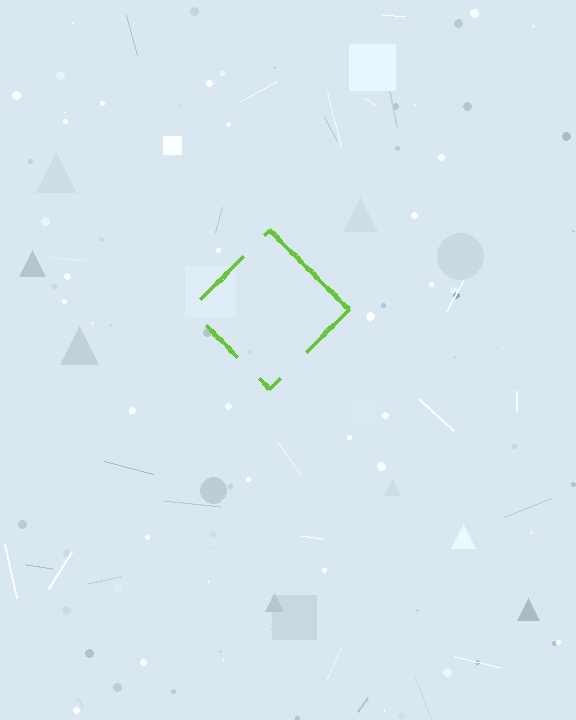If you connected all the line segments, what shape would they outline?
They would outline a diamond.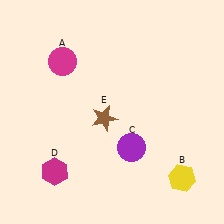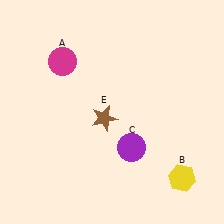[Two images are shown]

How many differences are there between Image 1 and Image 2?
There is 1 difference between the two images.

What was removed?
The magenta hexagon (D) was removed in Image 2.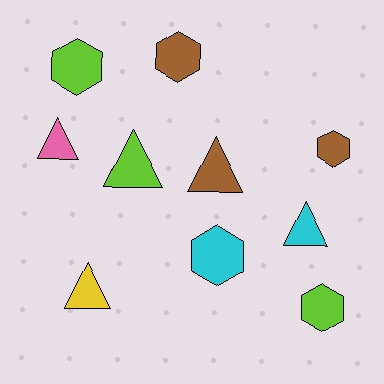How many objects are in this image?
There are 10 objects.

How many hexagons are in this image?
There are 5 hexagons.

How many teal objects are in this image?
There are no teal objects.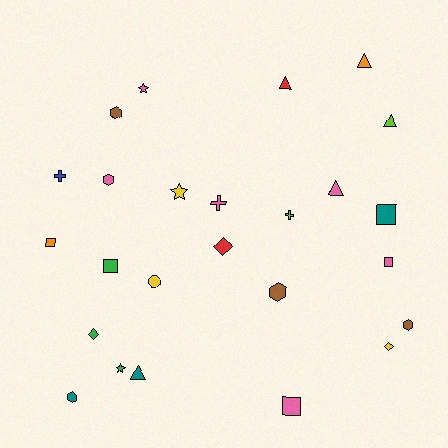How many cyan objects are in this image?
There are no cyan objects.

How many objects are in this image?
There are 25 objects.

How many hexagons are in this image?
There are 5 hexagons.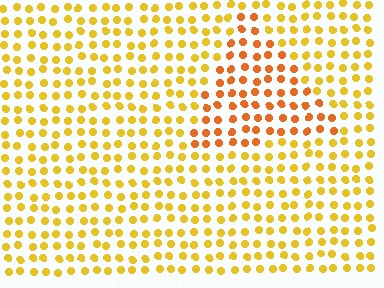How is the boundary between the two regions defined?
The boundary is defined purely by a slight shift in hue (about 28 degrees). Spacing, size, and orientation are identical on both sides.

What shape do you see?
I see a triangle.